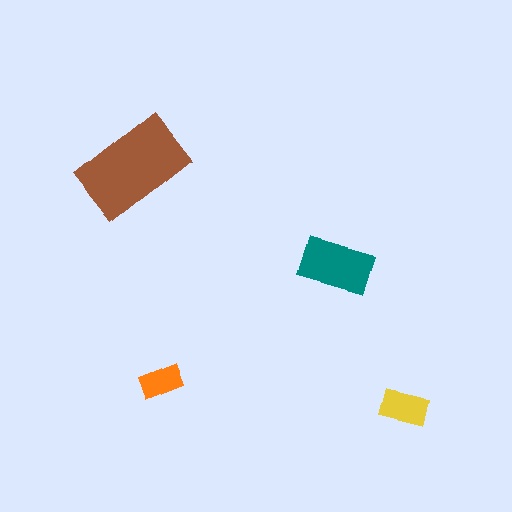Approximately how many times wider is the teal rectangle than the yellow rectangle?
About 1.5 times wider.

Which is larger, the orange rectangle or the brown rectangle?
The brown one.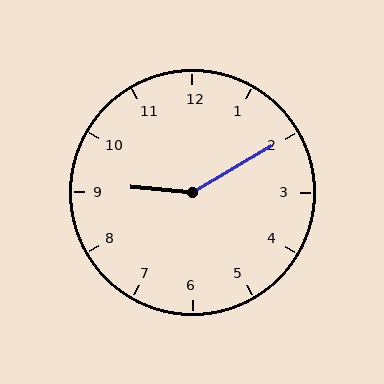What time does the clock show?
9:10.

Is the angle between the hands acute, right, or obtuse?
It is obtuse.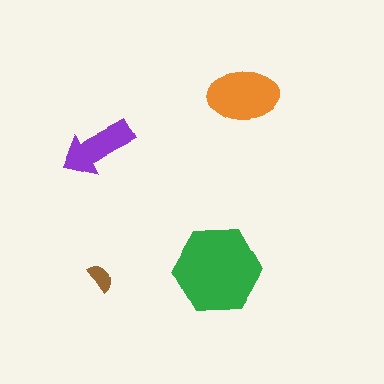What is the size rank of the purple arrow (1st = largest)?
3rd.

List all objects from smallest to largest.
The brown semicircle, the purple arrow, the orange ellipse, the green hexagon.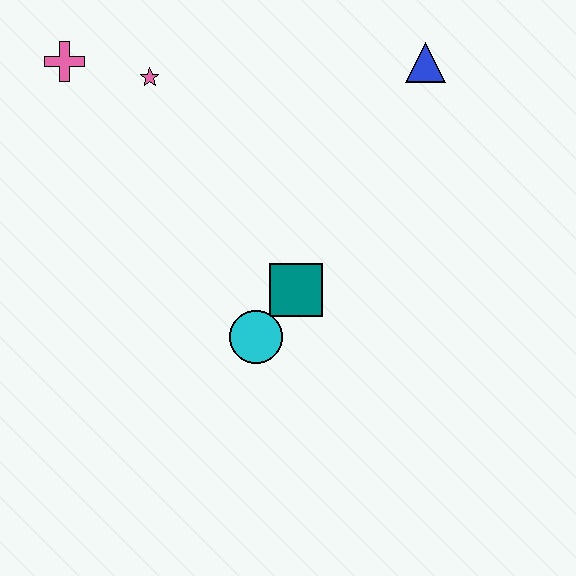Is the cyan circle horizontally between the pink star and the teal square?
Yes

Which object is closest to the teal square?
The cyan circle is closest to the teal square.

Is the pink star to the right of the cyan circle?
No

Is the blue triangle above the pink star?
Yes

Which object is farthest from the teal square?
The pink cross is farthest from the teal square.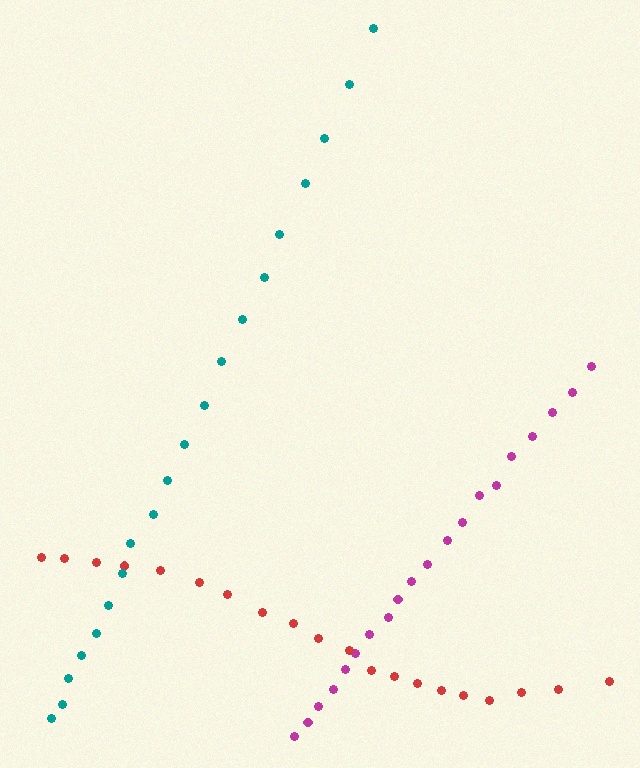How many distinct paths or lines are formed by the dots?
There are 3 distinct paths.